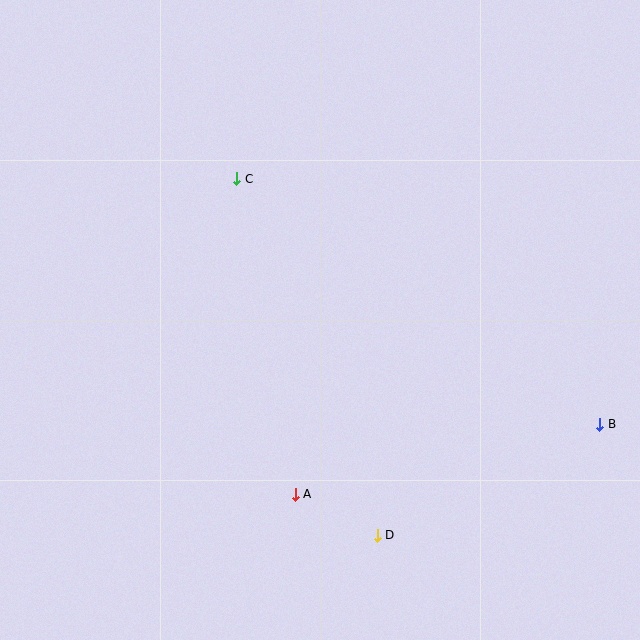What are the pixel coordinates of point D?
Point D is at (377, 535).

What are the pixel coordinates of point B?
Point B is at (600, 424).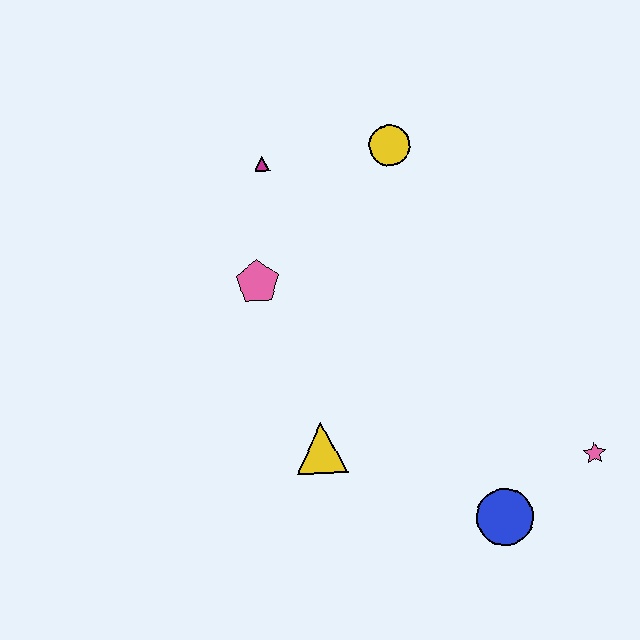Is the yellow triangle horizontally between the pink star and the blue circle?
No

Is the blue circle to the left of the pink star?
Yes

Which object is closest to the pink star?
The blue circle is closest to the pink star.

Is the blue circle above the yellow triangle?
No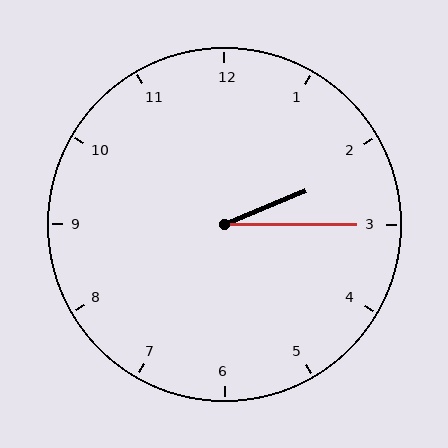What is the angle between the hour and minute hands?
Approximately 22 degrees.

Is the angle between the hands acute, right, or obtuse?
It is acute.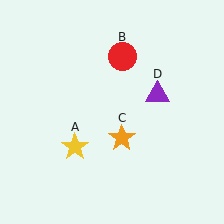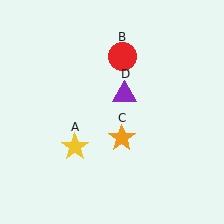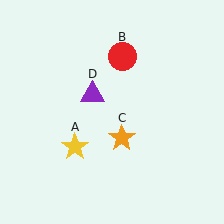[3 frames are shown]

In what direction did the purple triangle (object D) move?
The purple triangle (object D) moved left.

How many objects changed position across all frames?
1 object changed position: purple triangle (object D).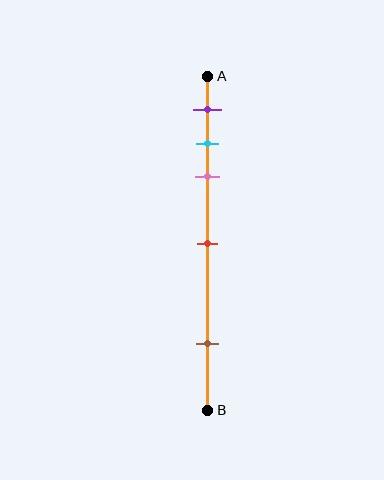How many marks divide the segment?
There are 5 marks dividing the segment.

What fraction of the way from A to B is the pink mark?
The pink mark is approximately 30% (0.3) of the way from A to B.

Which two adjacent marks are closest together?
The cyan and pink marks are the closest adjacent pair.